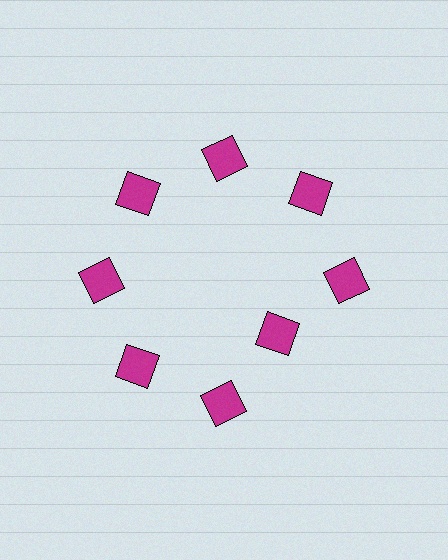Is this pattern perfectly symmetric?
No. The 8 magenta diamonds are arranged in a ring, but one element near the 4 o'clock position is pulled inward toward the center, breaking the 8-fold rotational symmetry.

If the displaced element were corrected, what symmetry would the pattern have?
It would have 8-fold rotational symmetry — the pattern would map onto itself every 45 degrees.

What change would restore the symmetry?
The symmetry would be restored by moving it outward, back onto the ring so that all 8 diamonds sit at equal angles and equal distance from the center.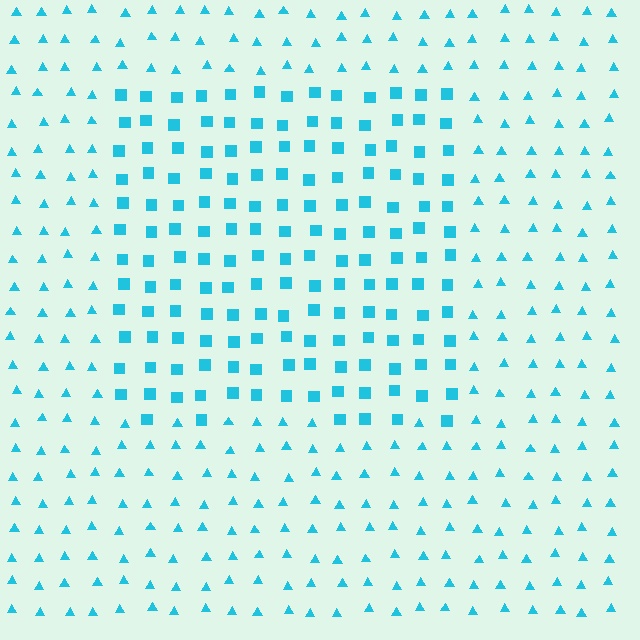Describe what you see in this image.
The image is filled with small cyan elements arranged in a uniform grid. A rectangle-shaped region contains squares, while the surrounding area contains triangles. The boundary is defined purely by the change in element shape.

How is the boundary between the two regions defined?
The boundary is defined by a change in element shape: squares inside vs. triangles outside. All elements share the same color and spacing.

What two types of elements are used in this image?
The image uses squares inside the rectangle region and triangles outside it.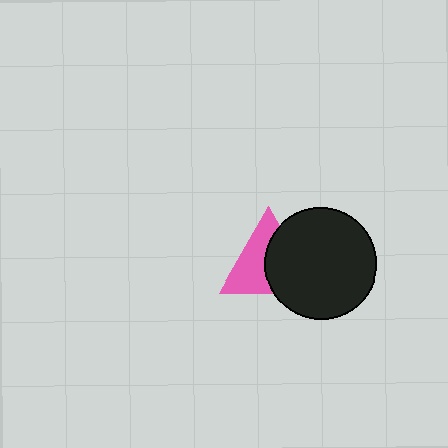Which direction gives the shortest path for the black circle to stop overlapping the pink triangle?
Moving right gives the shortest separation.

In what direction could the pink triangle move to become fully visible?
The pink triangle could move left. That would shift it out from behind the black circle entirely.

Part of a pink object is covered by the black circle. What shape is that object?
It is a triangle.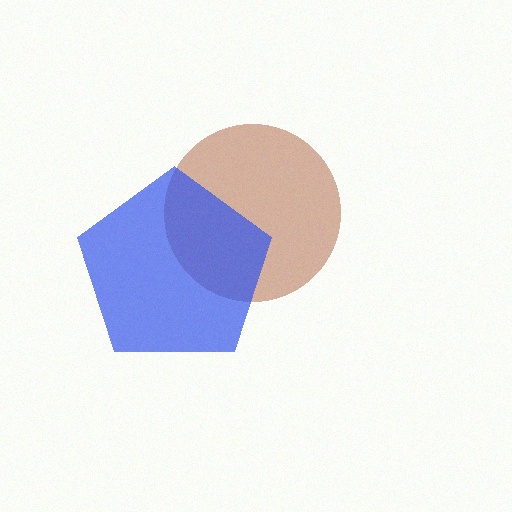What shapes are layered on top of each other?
The layered shapes are: a brown circle, a blue pentagon.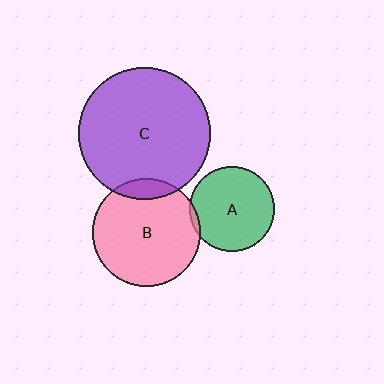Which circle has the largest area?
Circle C (purple).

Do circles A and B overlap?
Yes.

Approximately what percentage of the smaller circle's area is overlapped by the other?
Approximately 5%.